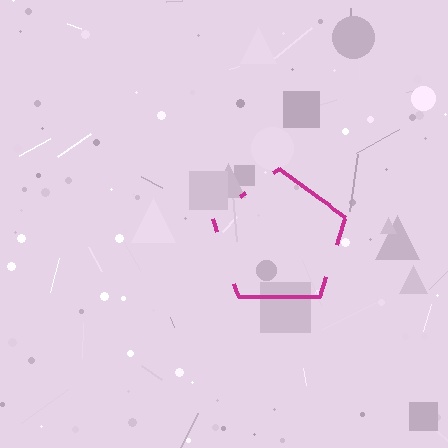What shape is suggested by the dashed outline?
The dashed outline suggests a pentagon.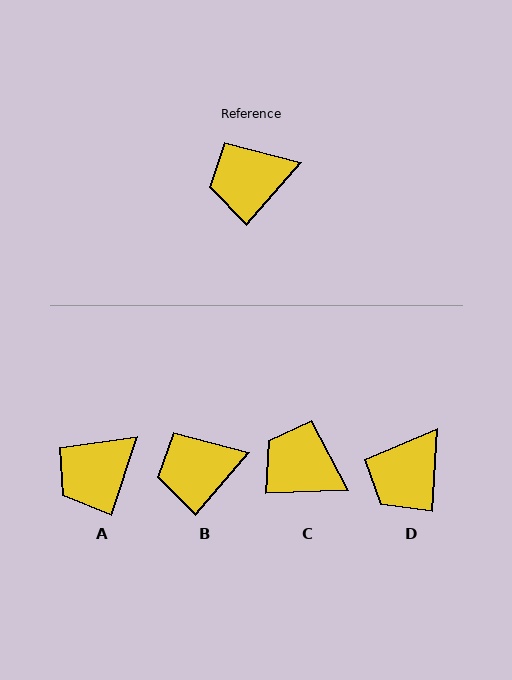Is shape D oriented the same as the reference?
No, it is off by about 38 degrees.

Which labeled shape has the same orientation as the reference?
B.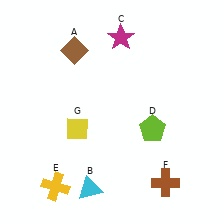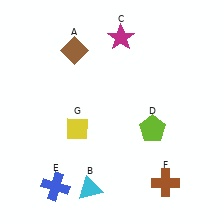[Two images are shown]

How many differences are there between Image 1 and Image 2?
There is 1 difference between the two images.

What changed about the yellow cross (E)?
In Image 1, E is yellow. In Image 2, it changed to blue.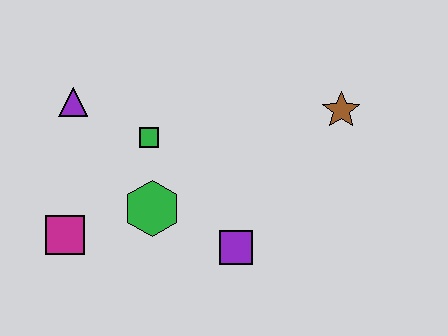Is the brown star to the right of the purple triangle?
Yes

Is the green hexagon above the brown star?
No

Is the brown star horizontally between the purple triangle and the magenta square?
No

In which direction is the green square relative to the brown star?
The green square is to the left of the brown star.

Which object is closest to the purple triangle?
The green square is closest to the purple triangle.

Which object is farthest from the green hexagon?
The brown star is farthest from the green hexagon.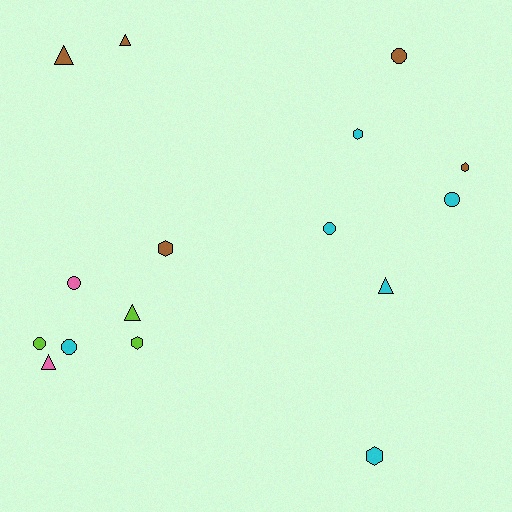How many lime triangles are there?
There is 1 lime triangle.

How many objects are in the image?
There are 16 objects.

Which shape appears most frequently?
Circle, with 6 objects.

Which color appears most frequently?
Cyan, with 6 objects.